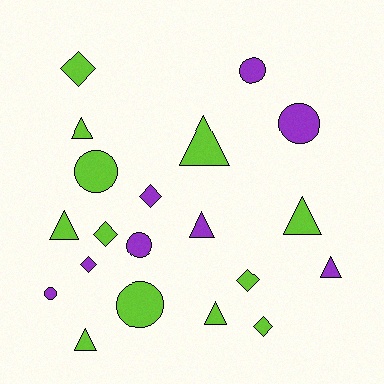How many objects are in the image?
There are 20 objects.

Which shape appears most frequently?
Triangle, with 8 objects.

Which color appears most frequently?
Lime, with 12 objects.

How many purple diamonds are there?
There are 2 purple diamonds.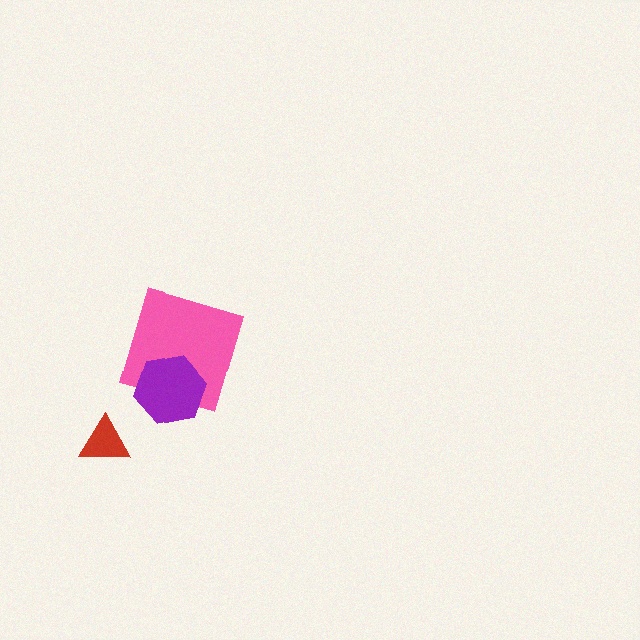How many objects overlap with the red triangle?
0 objects overlap with the red triangle.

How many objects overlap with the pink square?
1 object overlaps with the pink square.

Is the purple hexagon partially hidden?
No, no other shape covers it.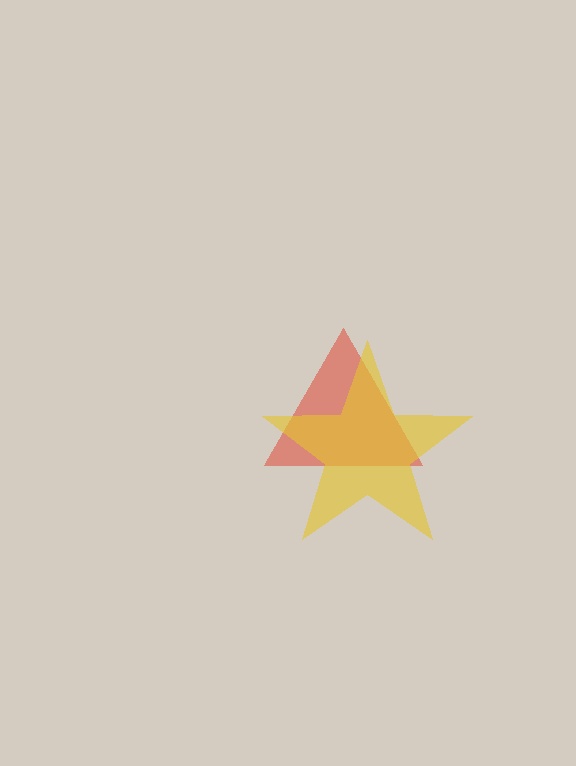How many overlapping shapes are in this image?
There are 2 overlapping shapes in the image.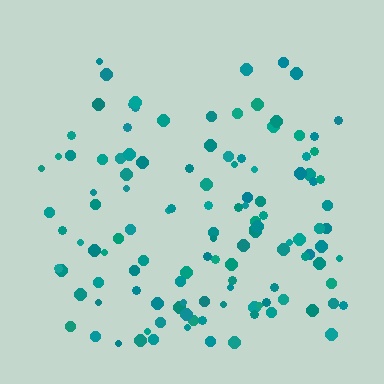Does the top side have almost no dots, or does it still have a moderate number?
Still a moderate number, just noticeably fewer than the bottom.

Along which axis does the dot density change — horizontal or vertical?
Vertical.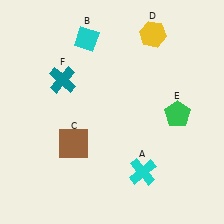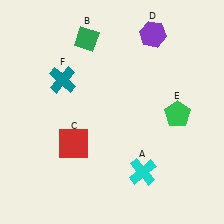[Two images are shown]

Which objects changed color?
B changed from cyan to green. C changed from brown to red. D changed from yellow to purple.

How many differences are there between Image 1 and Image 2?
There are 3 differences between the two images.